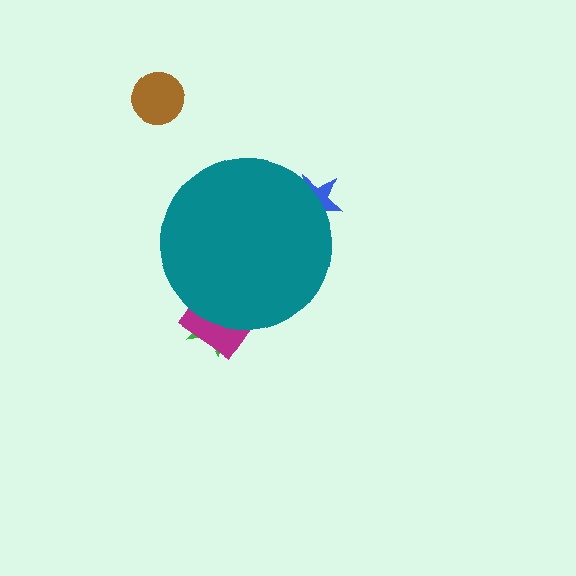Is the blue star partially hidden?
Yes, the blue star is partially hidden behind the teal circle.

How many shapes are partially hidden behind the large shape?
3 shapes are partially hidden.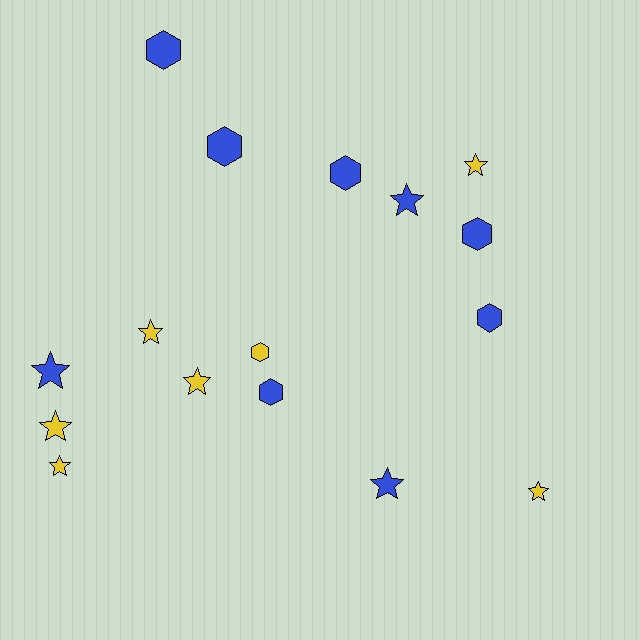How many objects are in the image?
There are 16 objects.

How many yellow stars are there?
There are 6 yellow stars.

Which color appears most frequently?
Blue, with 9 objects.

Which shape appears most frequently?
Star, with 9 objects.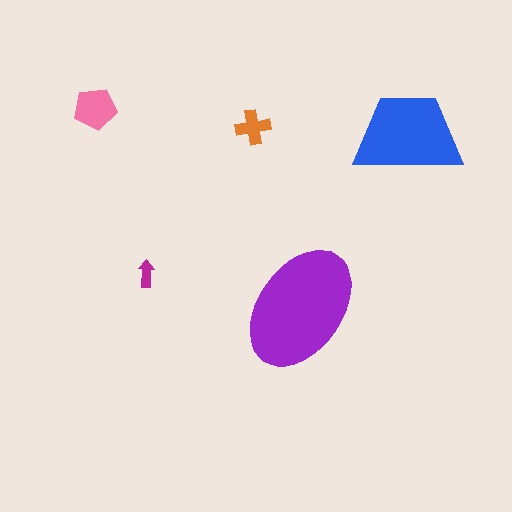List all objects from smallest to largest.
The magenta arrow, the orange cross, the pink pentagon, the blue trapezoid, the purple ellipse.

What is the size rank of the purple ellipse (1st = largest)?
1st.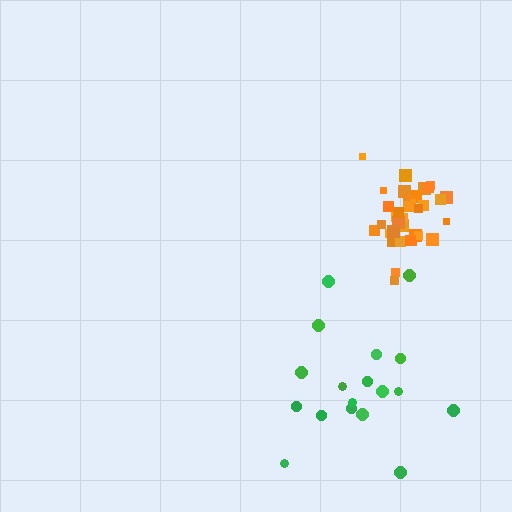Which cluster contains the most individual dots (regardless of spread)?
Orange (35).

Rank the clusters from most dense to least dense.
orange, green.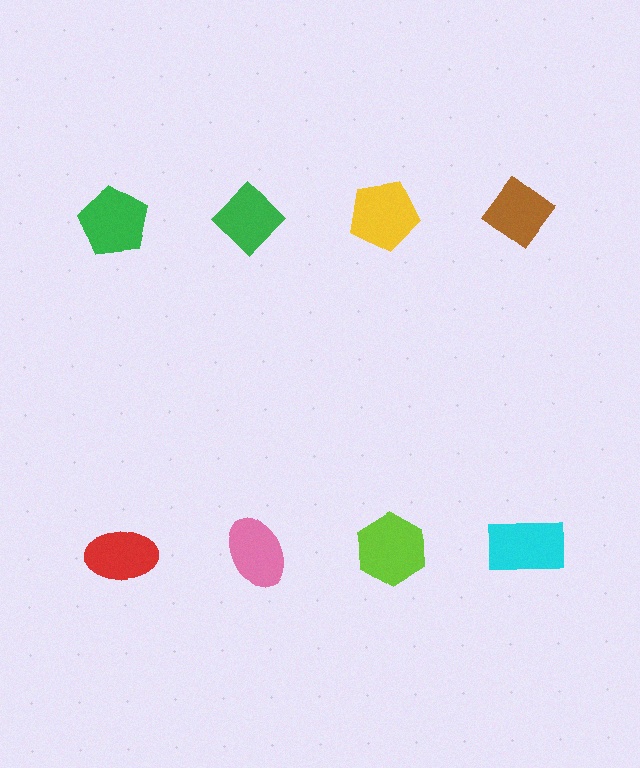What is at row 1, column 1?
A green pentagon.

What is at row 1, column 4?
A brown diamond.